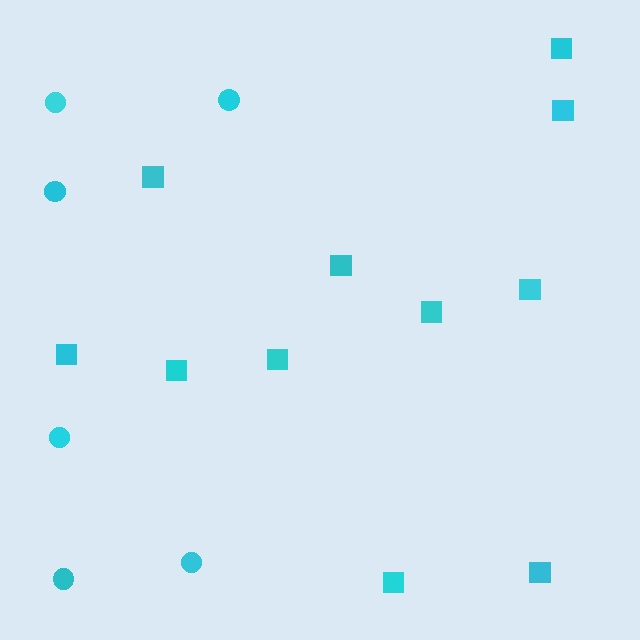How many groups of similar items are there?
There are 2 groups: one group of squares (11) and one group of circles (6).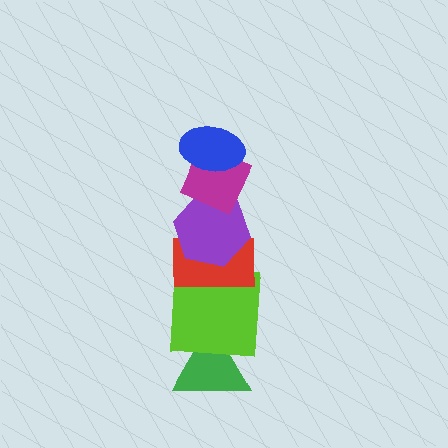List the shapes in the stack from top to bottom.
From top to bottom: the blue ellipse, the magenta diamond, the purple hexagon, the red rectangle, the lime square, the green triangle.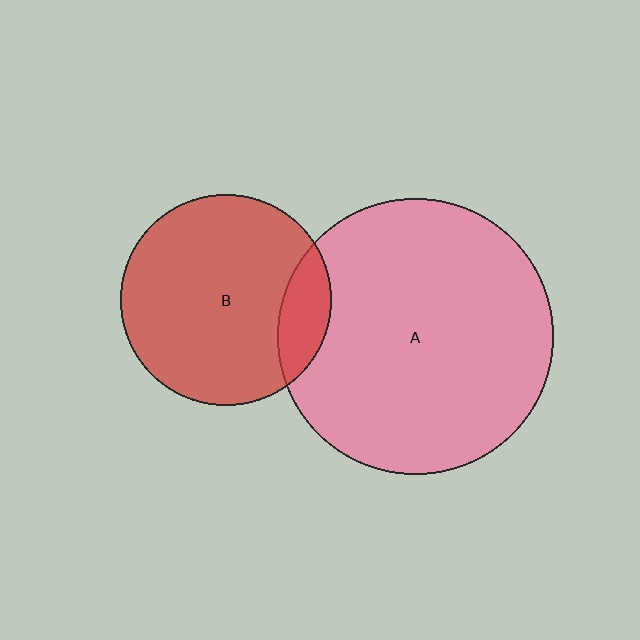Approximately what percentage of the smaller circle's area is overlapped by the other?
Approximately 15%.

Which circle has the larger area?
Circle A (pink).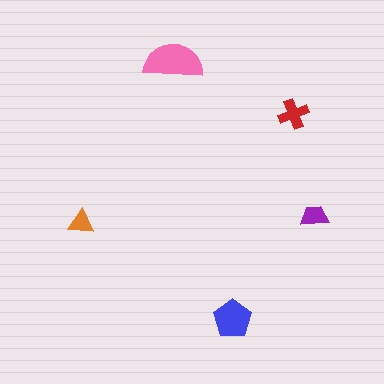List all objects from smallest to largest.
The orange triangle, the purple trapezoid, the red cross, the blue pentagon, the pink semicircle.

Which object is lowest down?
The blue pentagon is bottommost.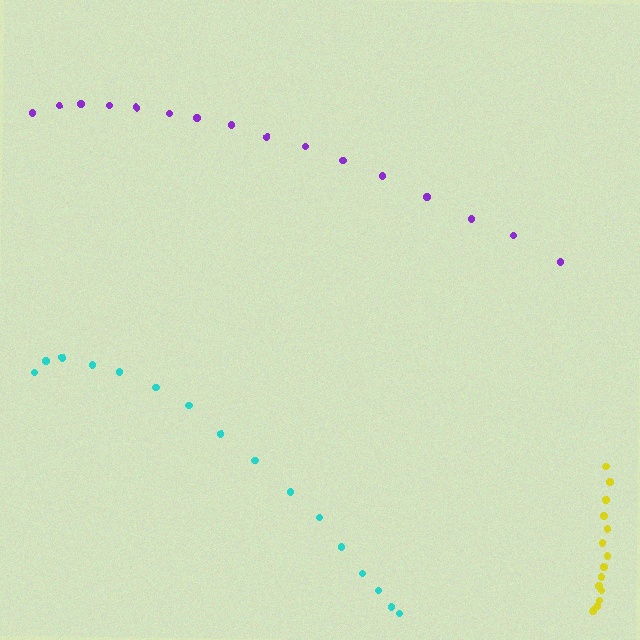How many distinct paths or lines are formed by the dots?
There are 3 distinct paths.